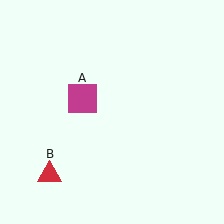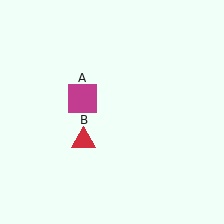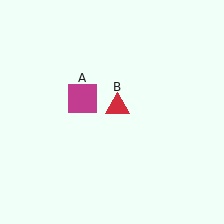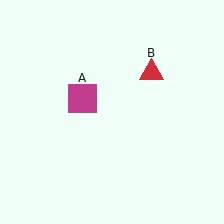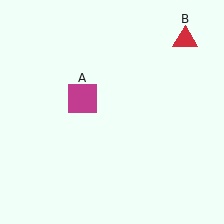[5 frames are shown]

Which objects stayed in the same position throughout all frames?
Magenta square (object A) remained stationary.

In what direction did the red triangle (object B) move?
The red triangle (object B) moved up and to the right.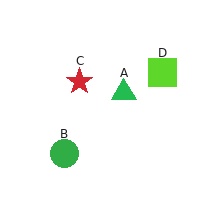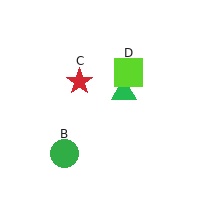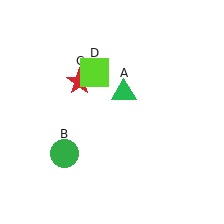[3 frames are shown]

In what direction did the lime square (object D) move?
The lime square (object D) moved left.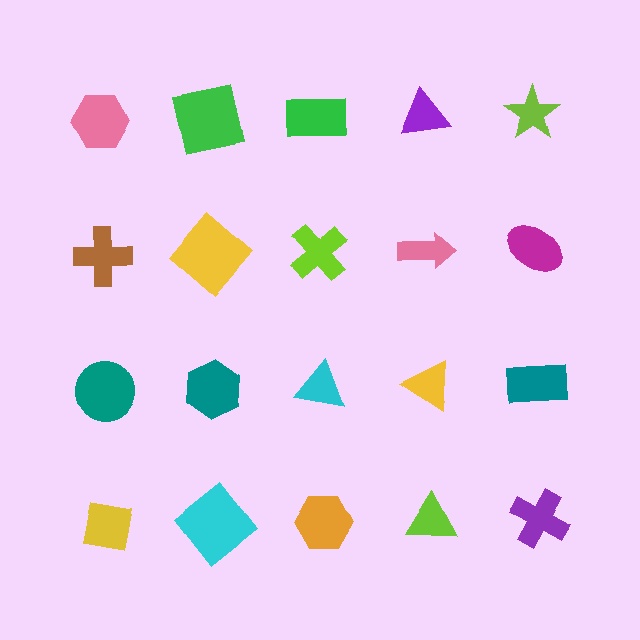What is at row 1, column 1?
A pink hexagon.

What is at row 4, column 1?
A yellow square.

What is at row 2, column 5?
A magenta ellipse.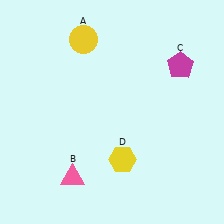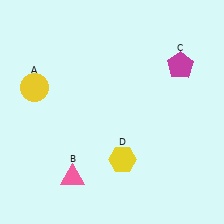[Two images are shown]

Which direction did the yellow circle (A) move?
The yellow circle (A) moved left.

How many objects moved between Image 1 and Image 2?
1 object moved between the two images.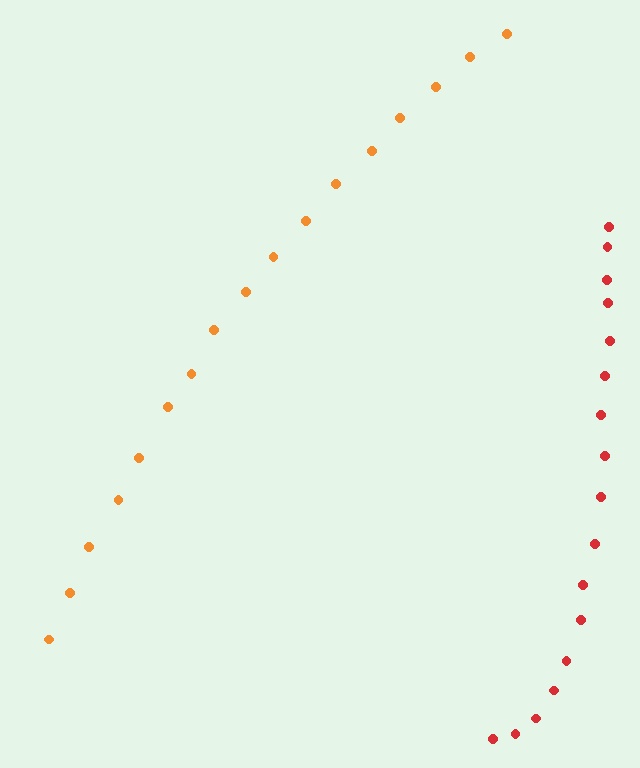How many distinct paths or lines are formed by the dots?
There are 2 distinct paths.